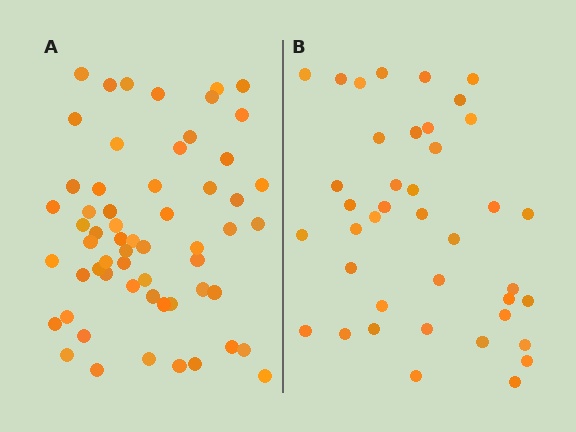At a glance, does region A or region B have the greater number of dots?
Region A (the left region) has more dots.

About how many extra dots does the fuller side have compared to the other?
Region A has approximately 20 more dots than region B.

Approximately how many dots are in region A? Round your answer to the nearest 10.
About 60 dots. (The exact count is 59, which rounds to 60.)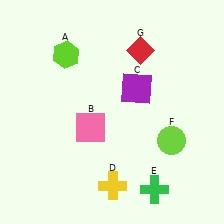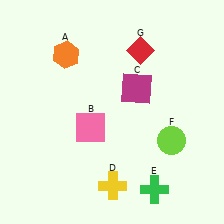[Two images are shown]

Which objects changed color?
A changed from lime to orange. C changed from purple to magenta.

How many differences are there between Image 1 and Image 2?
There are 2 differences between the two images.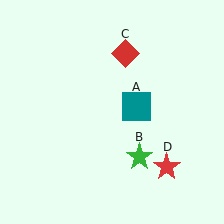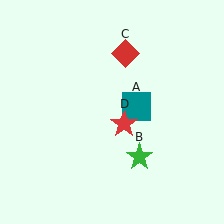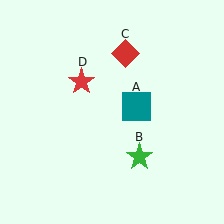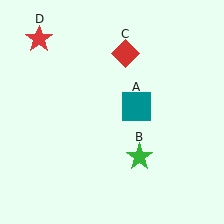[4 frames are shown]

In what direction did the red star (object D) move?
The red star (object D) moved up and to the left.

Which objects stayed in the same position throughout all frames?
Teal square (object A) and green star (object B) and red diamond (object C) remained stationary.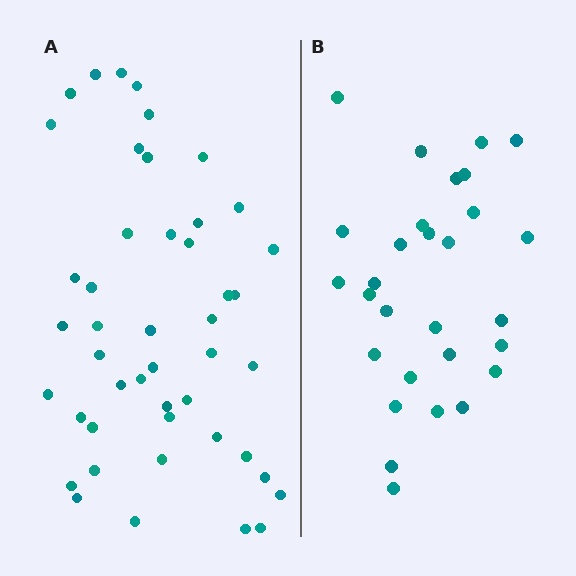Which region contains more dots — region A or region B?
Region A (the left region) has more dots.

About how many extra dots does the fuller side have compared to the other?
Region A has approximately 15 more dots than region B.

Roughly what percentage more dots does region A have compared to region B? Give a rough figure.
About 60% more.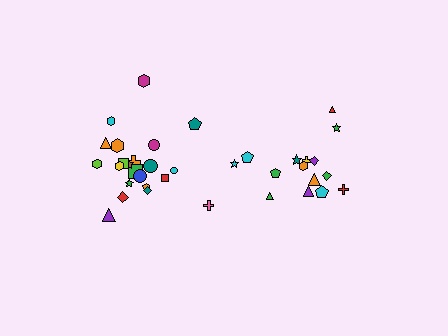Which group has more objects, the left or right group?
The left group.